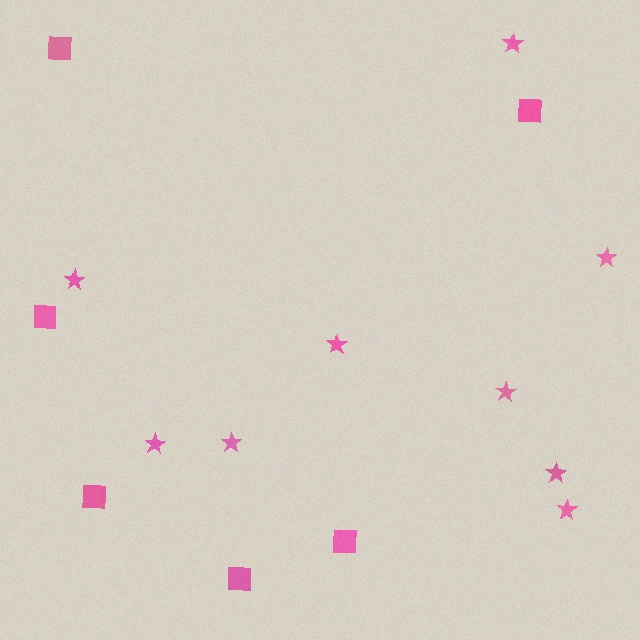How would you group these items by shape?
There are 2 groups: one group of squares (6) and one group of stars (9).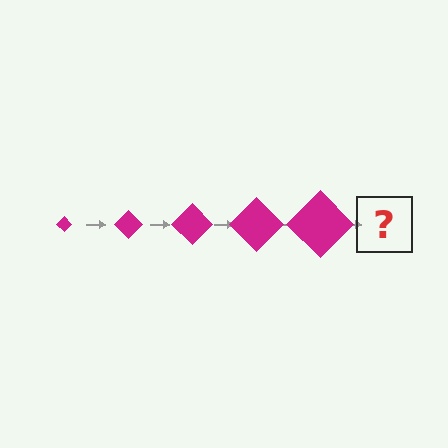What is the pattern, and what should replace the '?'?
The pattern is that the diamond gets progressively larger each step. The '?' should be a magenta diamond, larger than the previous one.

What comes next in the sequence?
The next element should be a magenta diamond, larger than the previous one.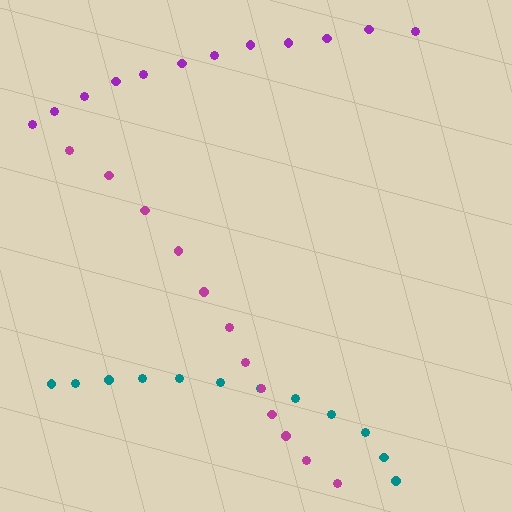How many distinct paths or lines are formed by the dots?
There are 3 distinct paths.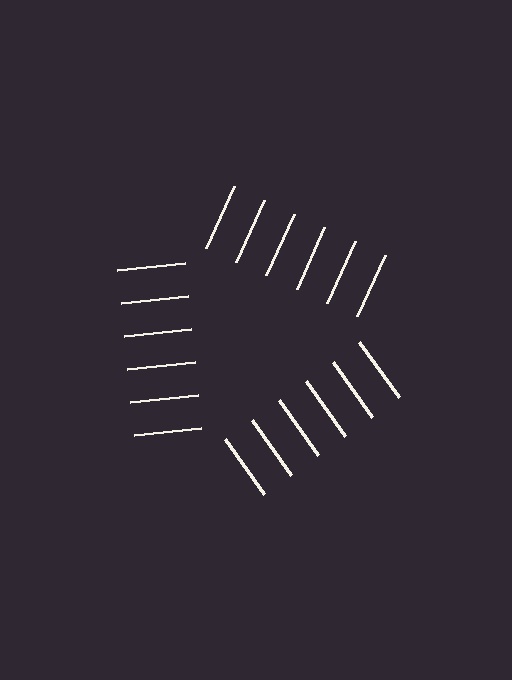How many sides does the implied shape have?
3 sides — the line-ends trace a triangle.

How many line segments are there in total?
18 — 6 along each of the 3 edges.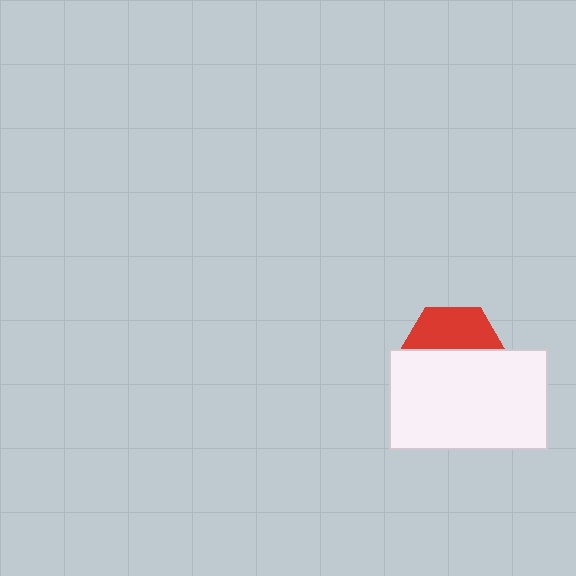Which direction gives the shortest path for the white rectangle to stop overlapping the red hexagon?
Moving down gives the shortest separation.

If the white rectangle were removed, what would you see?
You would see the complete red hexagon.